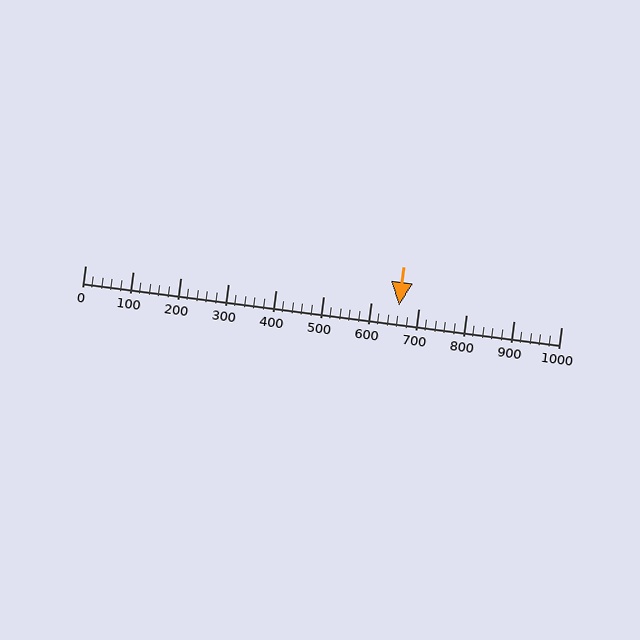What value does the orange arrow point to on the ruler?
The orange arrow points to approximately 660.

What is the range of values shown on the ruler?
The ruler shows values from 0 to 1000.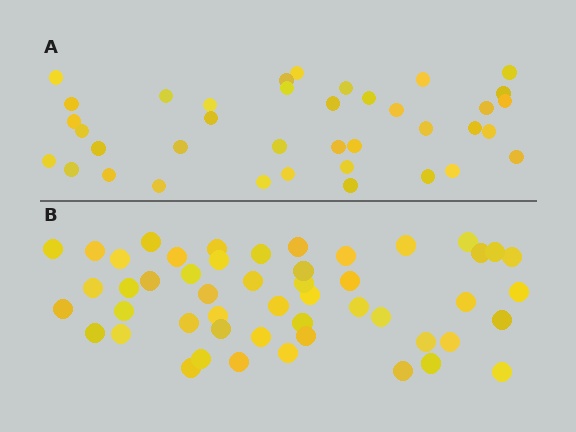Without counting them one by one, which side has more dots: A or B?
Region B (the bottom region) has more dots.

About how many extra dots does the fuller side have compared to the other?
Region B has roughly 12 or so more dots than region A.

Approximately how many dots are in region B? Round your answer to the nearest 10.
About 50 dots.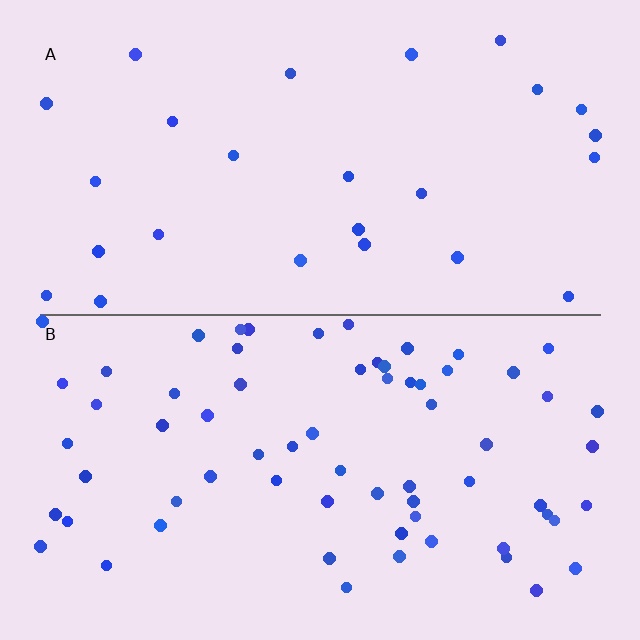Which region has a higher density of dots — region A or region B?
B (the bottom).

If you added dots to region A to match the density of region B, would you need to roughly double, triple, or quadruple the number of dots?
Approximately triple.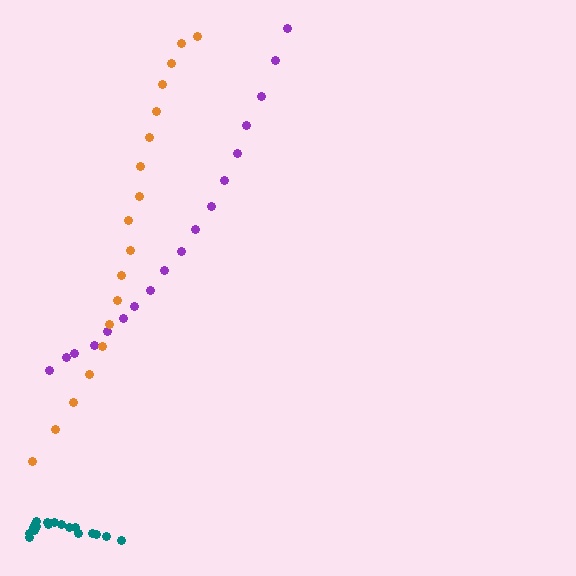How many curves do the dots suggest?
There are 3 distinct paths.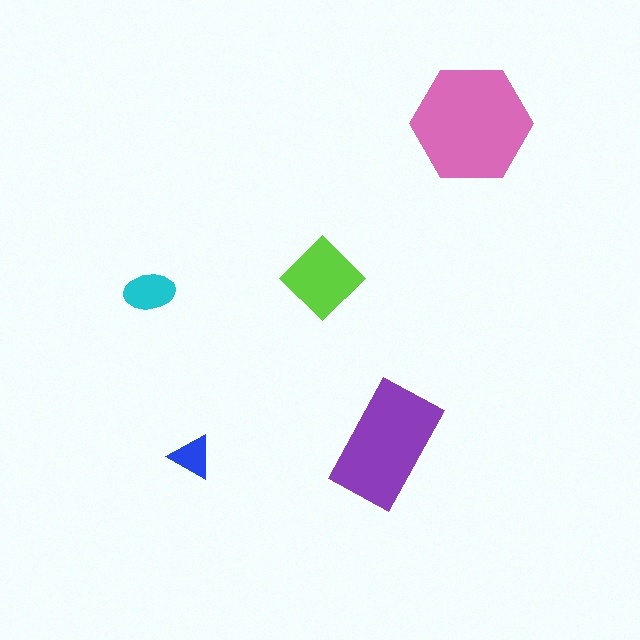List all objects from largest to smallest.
The pink hexagon, the purple rectangle, the lime diamond, the cyan ellipse, the blue triangle.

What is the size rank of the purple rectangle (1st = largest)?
2nd.